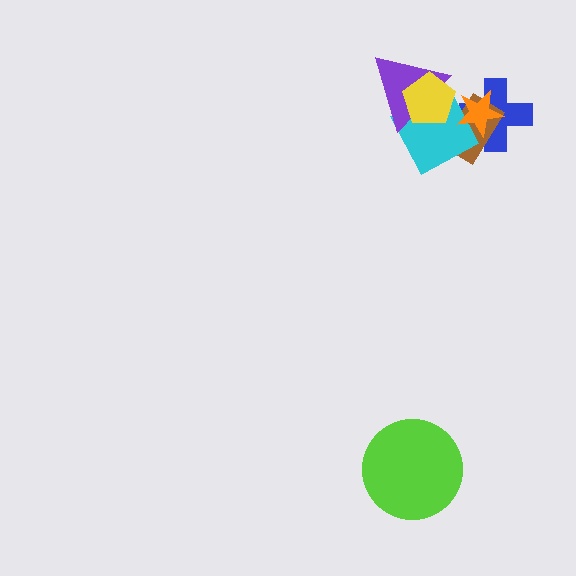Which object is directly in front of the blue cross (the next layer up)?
The brown rectangle is directly in front of the blue cross.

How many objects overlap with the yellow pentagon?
3 objects overlap with the yellow pentagon.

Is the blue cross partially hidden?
Yes, it is partially covered by another shape.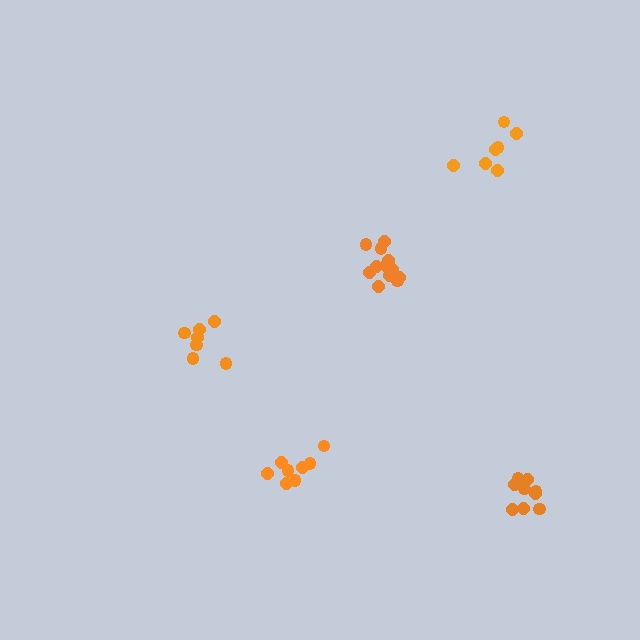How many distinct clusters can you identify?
There are 5 distinct clusters.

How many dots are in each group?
Group 1: 7 dots, Group 2: 7 dots, Group 3: 8 dots, Group 4: 9 dots, Group 5: 12 dots (43 total).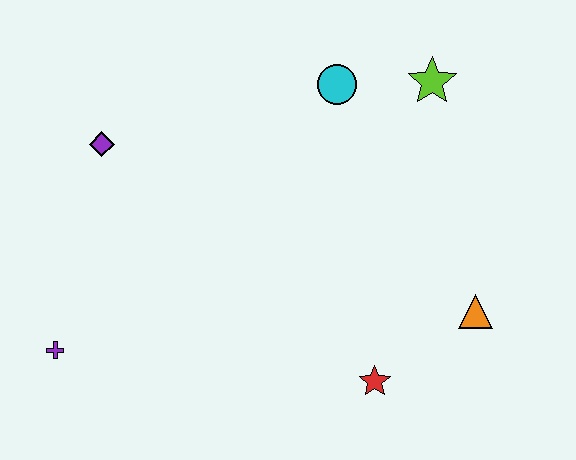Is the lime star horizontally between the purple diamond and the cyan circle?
No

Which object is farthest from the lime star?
The purple cross is farthest from the lime star.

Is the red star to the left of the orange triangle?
Yes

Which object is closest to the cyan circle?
The lime star is closest to the cyan circle.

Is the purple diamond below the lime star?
Yes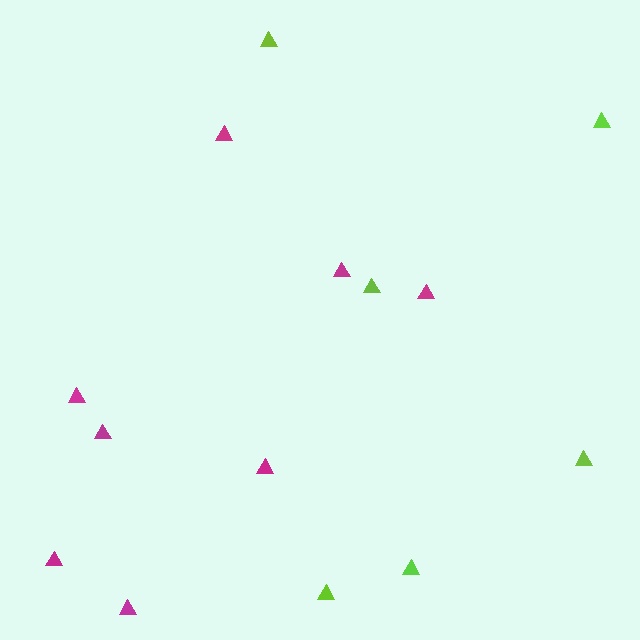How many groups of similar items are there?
There are 2 groups: one group of magenta triangles (8) and one group of lime triangles (6).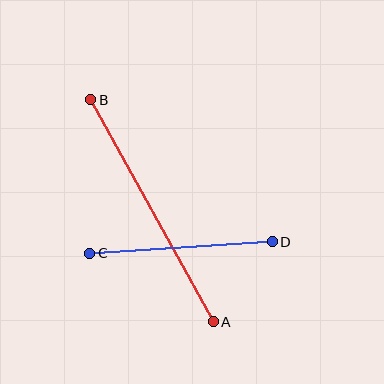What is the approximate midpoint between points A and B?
The midpoint is at approximately (152, 211) pixels.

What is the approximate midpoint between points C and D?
The midpoint is at approximately (181, 248) pixels.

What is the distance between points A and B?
The distance is approximately 253 pixels.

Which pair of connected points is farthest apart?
Points A and B are farthest apart.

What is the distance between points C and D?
The distance is approximately 183 pixels.